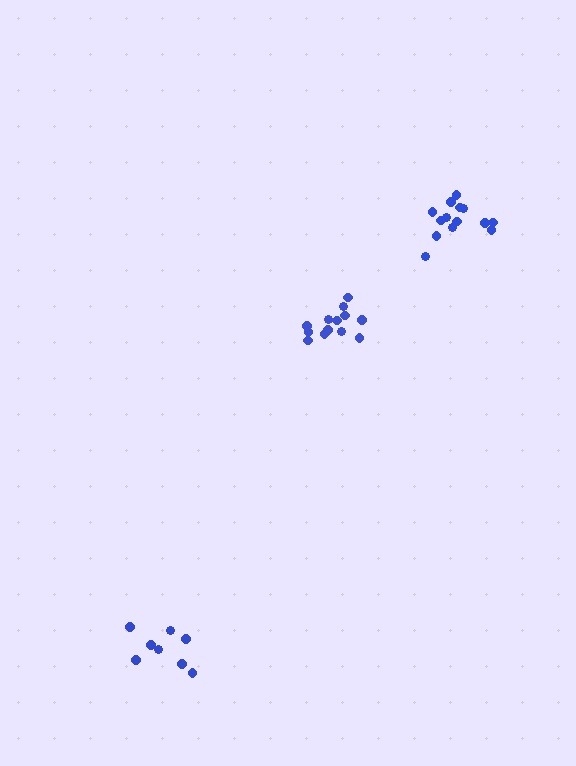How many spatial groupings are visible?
There are 3 spatial groupings.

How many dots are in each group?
Group 1: 8 dots, Group 2: 14 dots, Group 3: 13 dots (35 total).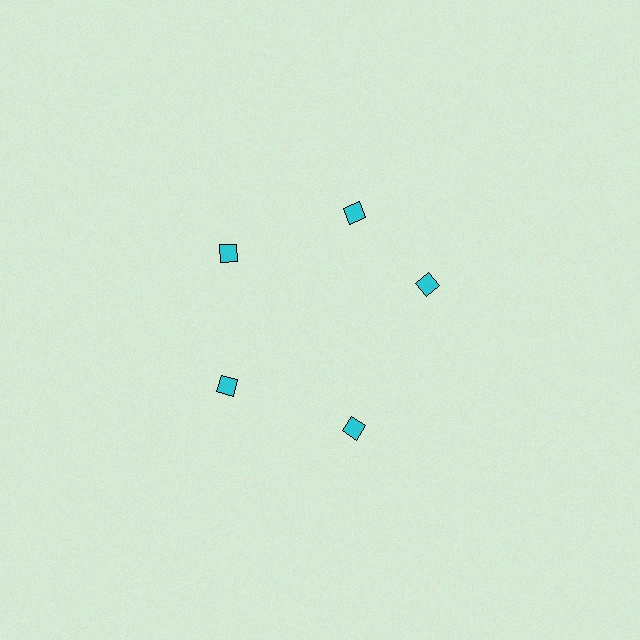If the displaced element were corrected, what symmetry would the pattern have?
It would have 5-fold rotational symmetry — the pattern would map onto itself every 72 degrees.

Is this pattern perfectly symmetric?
No. The 5 cyan diamonds are arranged in a ring, but one element near the 3 o'clock position is rotated out of alignment along the ring, breaking the 5-fold rotational symmetry.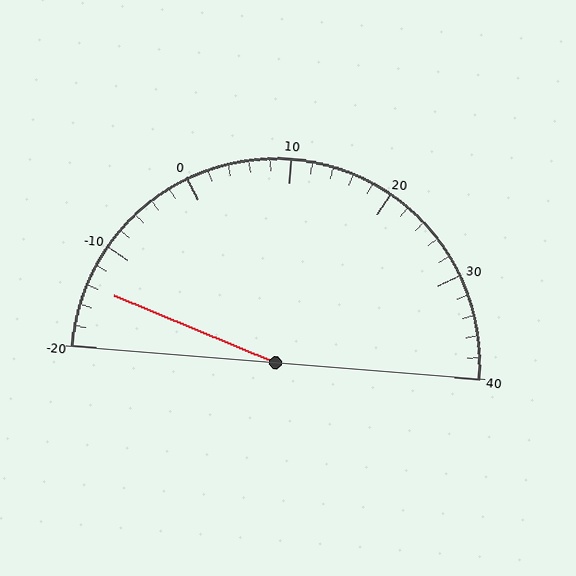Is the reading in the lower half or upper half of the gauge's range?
The reading is in the lower half of the range (-20 to 40).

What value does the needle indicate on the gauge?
The needle indicates approximately -14.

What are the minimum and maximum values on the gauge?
The gauge ranges from -20 to 40.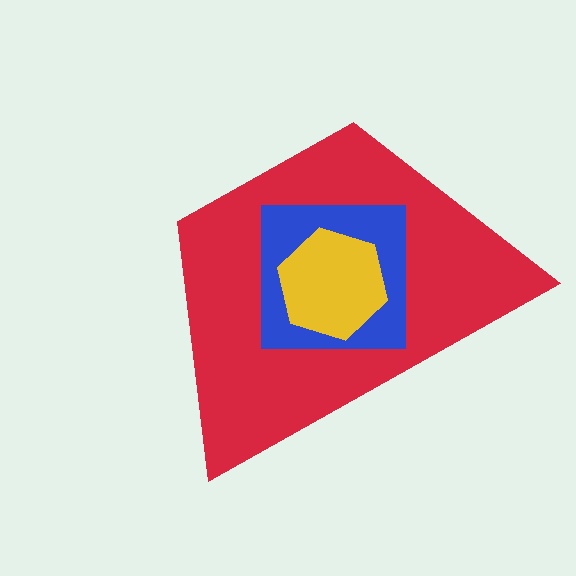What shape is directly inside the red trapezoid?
The blue square.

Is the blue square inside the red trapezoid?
Yes.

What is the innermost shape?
The yellow hexagon.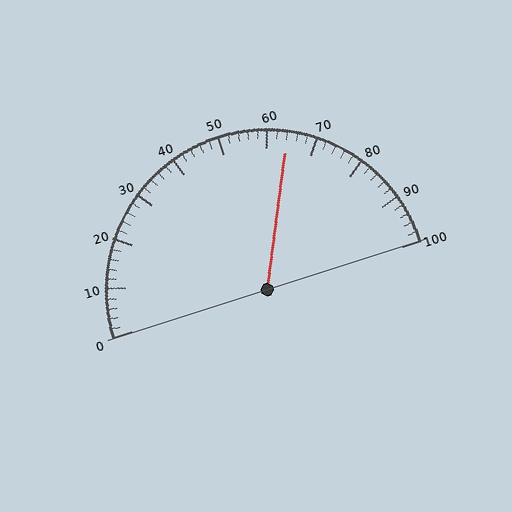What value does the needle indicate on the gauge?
The needle indicates approximately 64.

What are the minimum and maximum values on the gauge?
The gauge ranges from 0 to 100.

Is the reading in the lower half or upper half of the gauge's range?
The reading is in the upper half of the range (0 to 100).